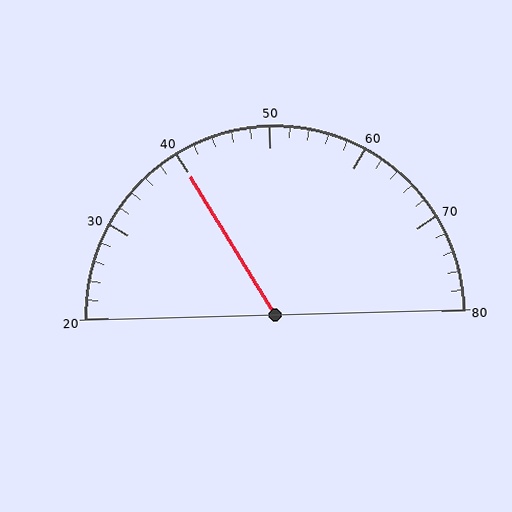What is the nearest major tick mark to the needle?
The nearest major tick mark is 40.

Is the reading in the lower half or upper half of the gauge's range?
The reading is in the lower half of the range (20 to 80).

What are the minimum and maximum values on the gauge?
The gauge ranges from 20 to 80.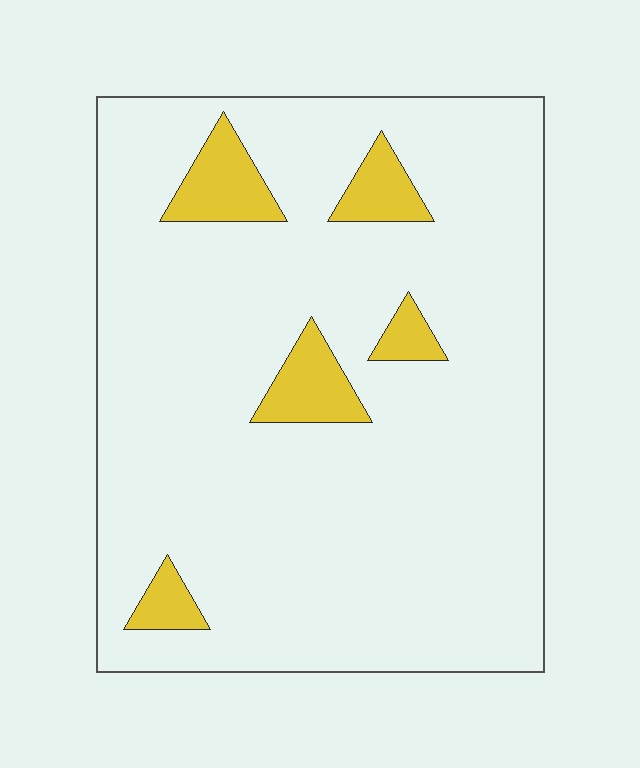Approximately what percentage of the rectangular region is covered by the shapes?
Approximately 10%.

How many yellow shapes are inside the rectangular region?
5.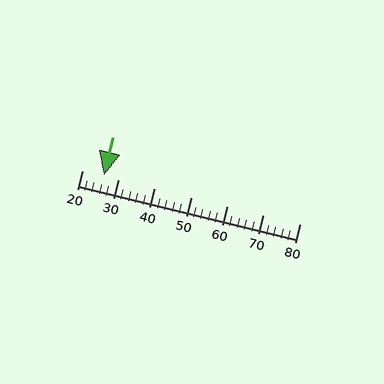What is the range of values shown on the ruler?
The ruler shows values from 20 to 80.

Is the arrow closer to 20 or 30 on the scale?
The arrow is closer to 30.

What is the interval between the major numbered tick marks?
The major tick marks are spaced 10 units apart.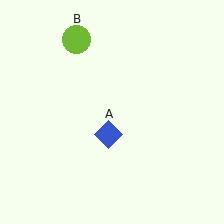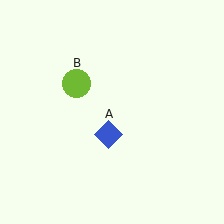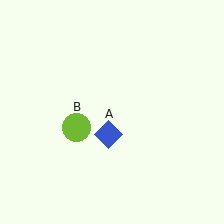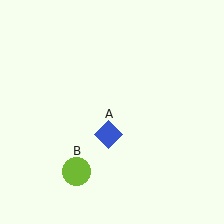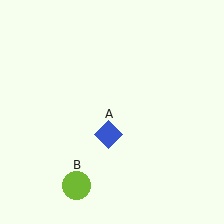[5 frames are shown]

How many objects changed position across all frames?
1 object changed position: lime circle (object B).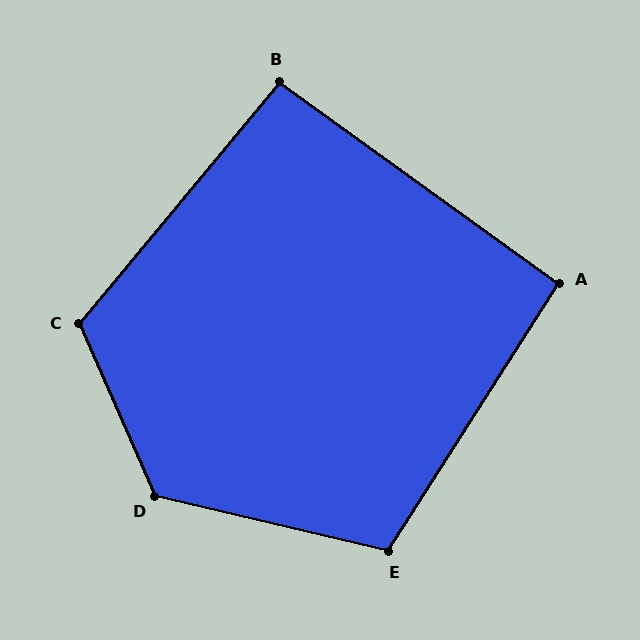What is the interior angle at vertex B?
Approximately 94 degrees (approximately right).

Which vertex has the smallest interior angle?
A, at approximately 93 degrees.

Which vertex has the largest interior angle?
D, at approximately 127 degrees.